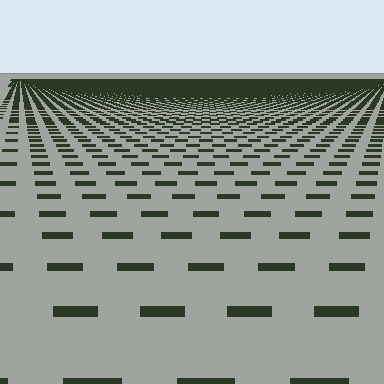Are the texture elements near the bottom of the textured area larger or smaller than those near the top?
Larger. Near the bottom, elements are closer to the viewer and appear at a bigger on-screen size.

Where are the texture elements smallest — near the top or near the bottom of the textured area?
Near the top.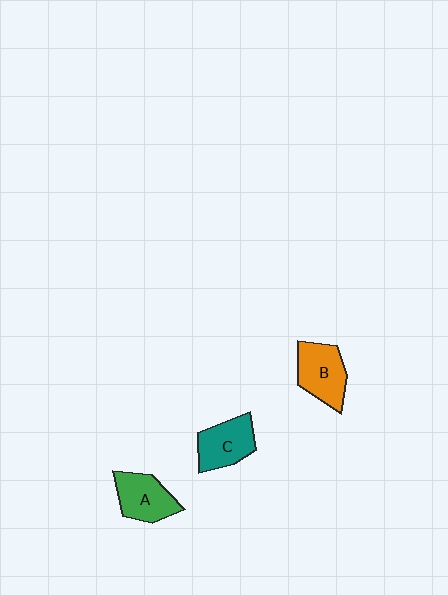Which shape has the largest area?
Shape B (orange).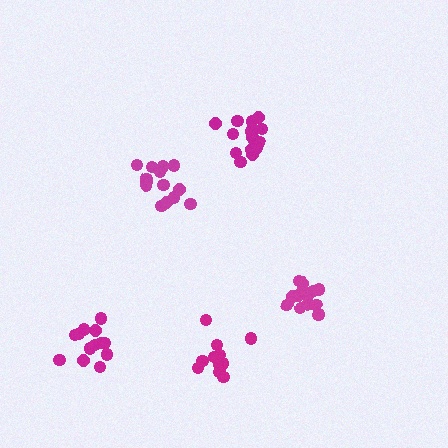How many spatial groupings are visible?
There are 5 spatial groupings.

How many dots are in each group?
Group 1: 14 dots, Group 2: 13 dots, Group 3: 14 dots, Group 4: 16 dots, Group 5: 14 dots (71 total).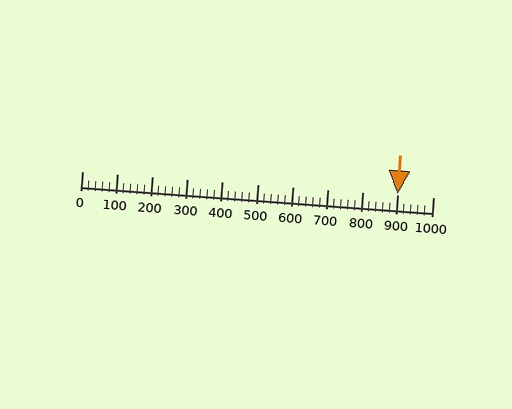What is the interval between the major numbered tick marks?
The major tick marks are spaced 100 units apart.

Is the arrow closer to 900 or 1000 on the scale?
The arrow is closer to 900.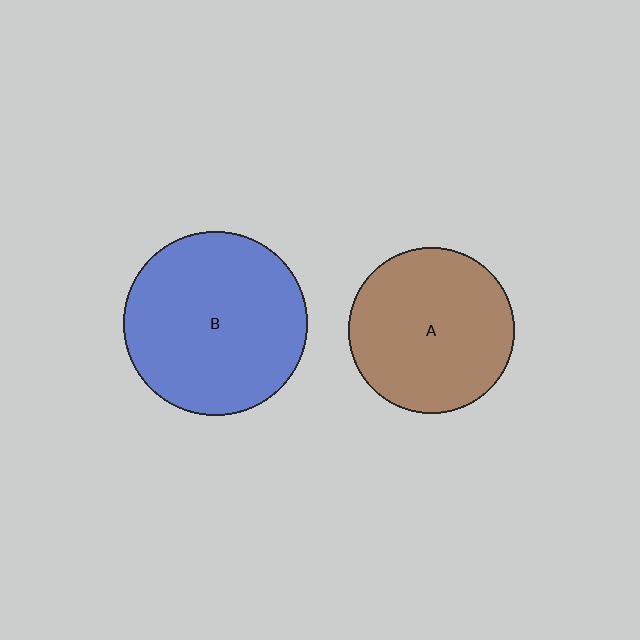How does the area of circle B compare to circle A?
Approximately 1.2 times.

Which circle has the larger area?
Circle B (blue).